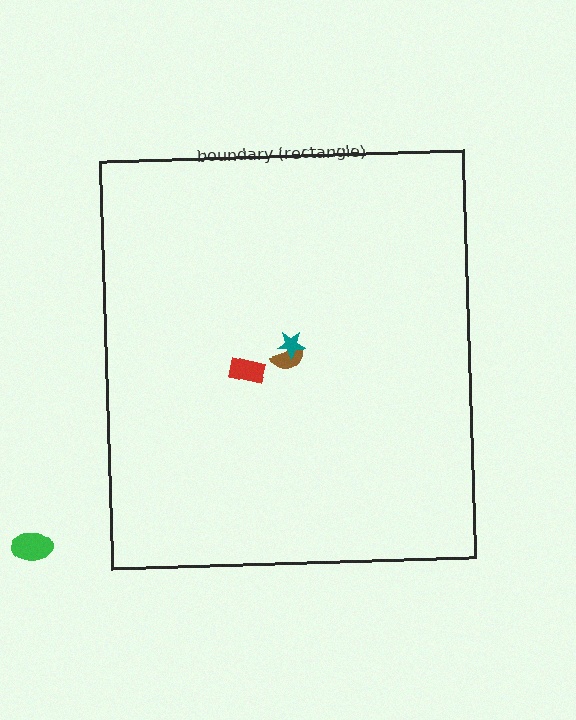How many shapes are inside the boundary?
3 inside, 1 outside.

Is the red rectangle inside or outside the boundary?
Inside.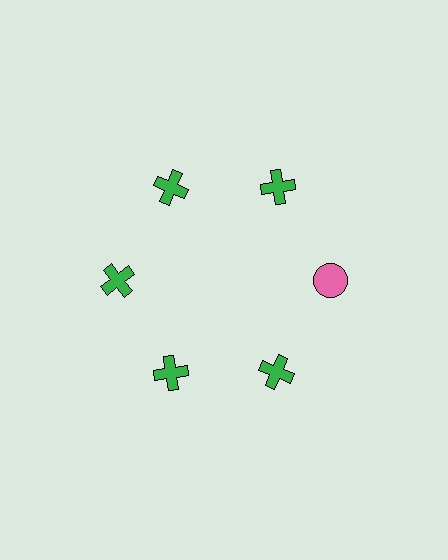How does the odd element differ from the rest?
It differs in both color (pink instead of green) and shape (circle instead of cross).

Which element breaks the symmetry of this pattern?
The pink circle at roughly the 3 o'clock position breaks the symmetry. All other shapes are green crosses.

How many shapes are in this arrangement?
There are 6 shapes arranged in a ring pattern.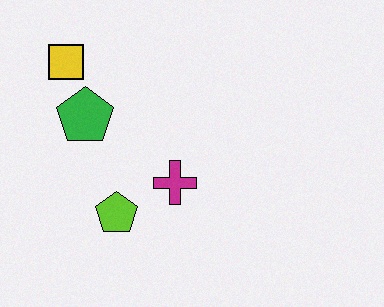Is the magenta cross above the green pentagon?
No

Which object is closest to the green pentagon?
The yellow square is closest to the green pentagon.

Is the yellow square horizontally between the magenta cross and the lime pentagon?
No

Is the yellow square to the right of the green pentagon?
No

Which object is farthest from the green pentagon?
The magenta cross is farthest from the green pentagon.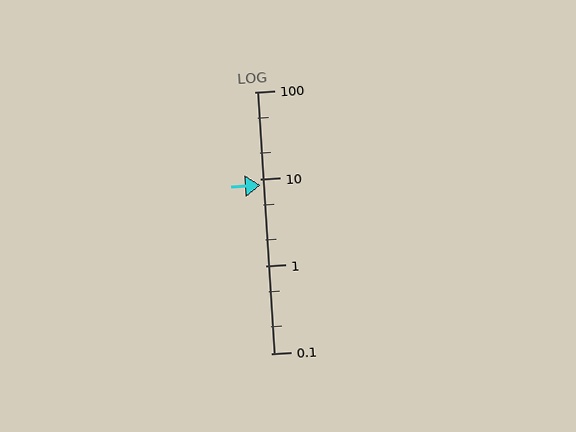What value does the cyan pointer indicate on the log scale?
The pointer indicates approximately 8.4.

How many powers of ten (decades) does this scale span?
The scale spans 3 decades, from 0.1 to 100.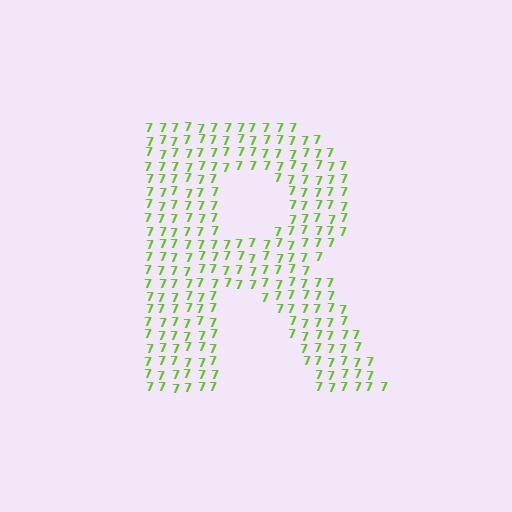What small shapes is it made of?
It is made of small digit 7's.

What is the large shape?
The large shape is the letter R.